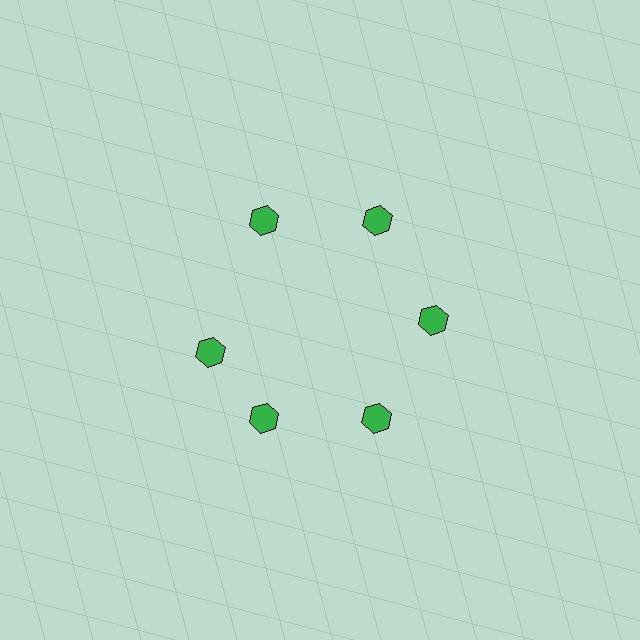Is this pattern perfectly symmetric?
No. The 6 green hexagons are arranged in a ring, but one element near the 9 o'clock position is rotated out of alignment along the ring, breaking the 6-fold rotational symmetry.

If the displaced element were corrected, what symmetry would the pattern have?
It would have 6-fold rotational symmetry — the pattern would map onto itself every 60 degrees.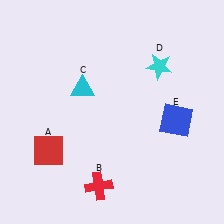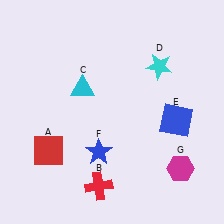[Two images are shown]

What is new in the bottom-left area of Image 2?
A blue star (F) was added in the bottom-left area of Image 2.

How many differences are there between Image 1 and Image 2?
There are 2 differences between the two images.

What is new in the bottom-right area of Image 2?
A magenta hexagon (G) was added in the bottom-right area of Image 2.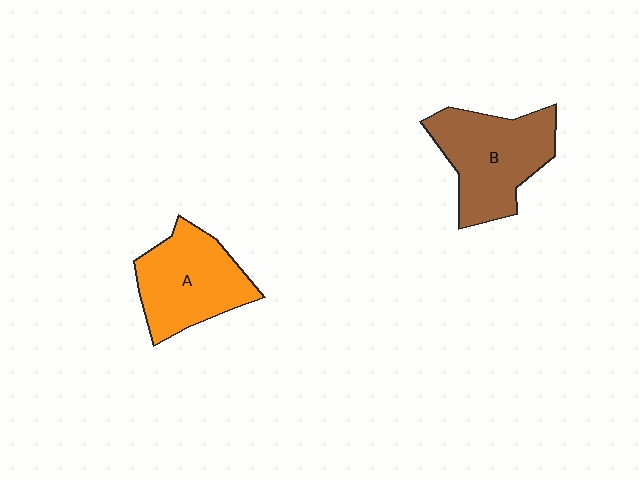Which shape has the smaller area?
Shape A (orange).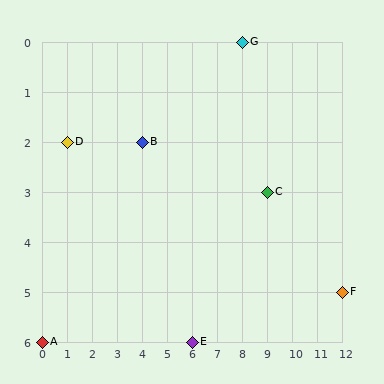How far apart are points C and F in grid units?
Points C and F are 3 columns and 2 rows apart (about 3.6 grid units diagonally).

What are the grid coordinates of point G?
Point G is at grid coordinates (8, 0).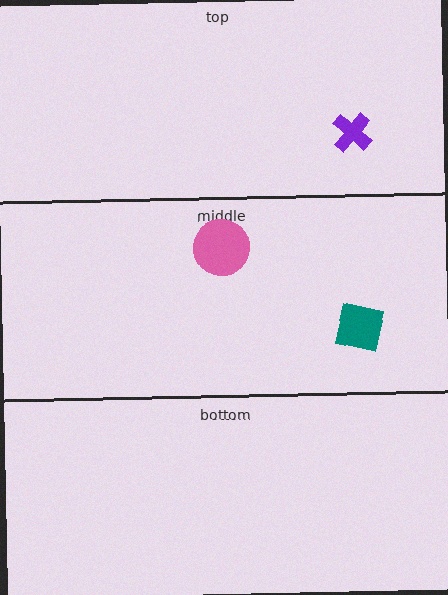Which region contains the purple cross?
The top region.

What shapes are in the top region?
The purple cross.